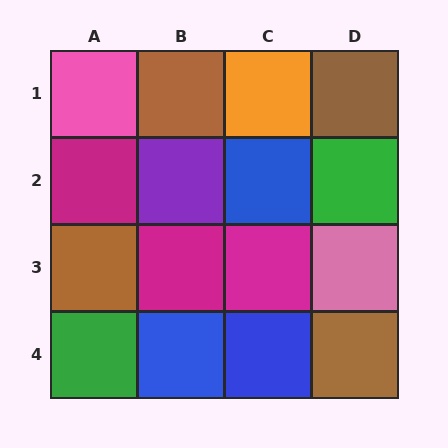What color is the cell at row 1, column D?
Brown.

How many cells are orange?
1 cell is orange.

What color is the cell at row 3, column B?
Magenta.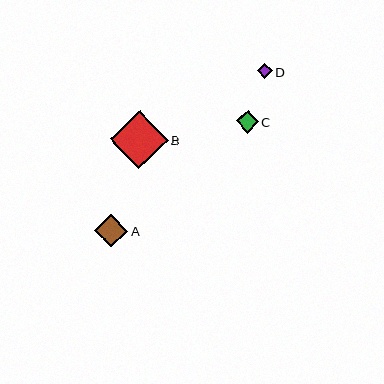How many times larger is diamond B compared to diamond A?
Diamond B is approximately 1.8 times the size of diamond A.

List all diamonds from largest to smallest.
From largest to smallest: B, A, C, D.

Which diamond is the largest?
Diamond B is the largest with a size of approximately 58 pixels.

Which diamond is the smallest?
Diamond D is the smallest with a size of approximately 15 pixels.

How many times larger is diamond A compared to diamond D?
Diamond A is approximately 2.2 times the size of diamond D.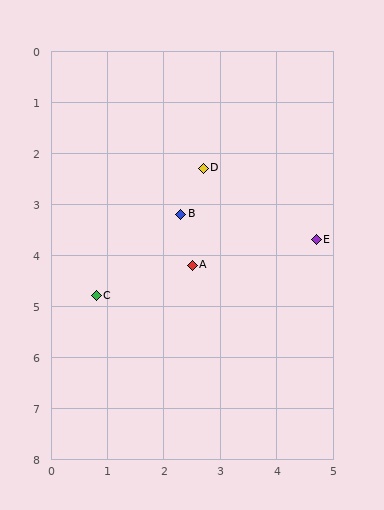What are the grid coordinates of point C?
Point C is at approximately (0.8, 4.8).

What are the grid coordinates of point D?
Point D is at approximately (2.7, 2.3).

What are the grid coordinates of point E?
Point E is at approximately (4.7, 3.7).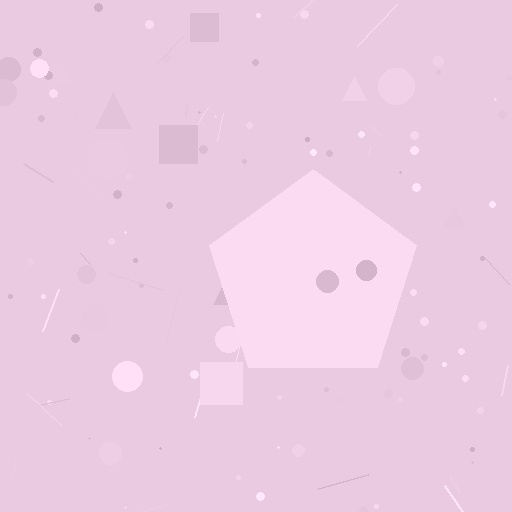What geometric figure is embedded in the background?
A pentagon is embedded in the background.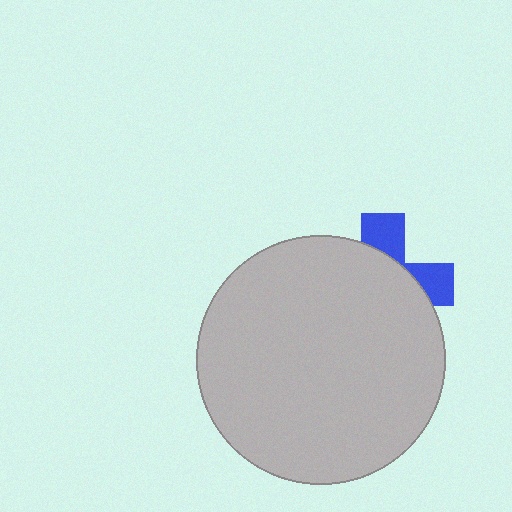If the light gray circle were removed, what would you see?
You would see the complete blue cross.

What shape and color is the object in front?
The object in front is a light gray circle.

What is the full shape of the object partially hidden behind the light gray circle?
The partially hidden object is a blue cross.